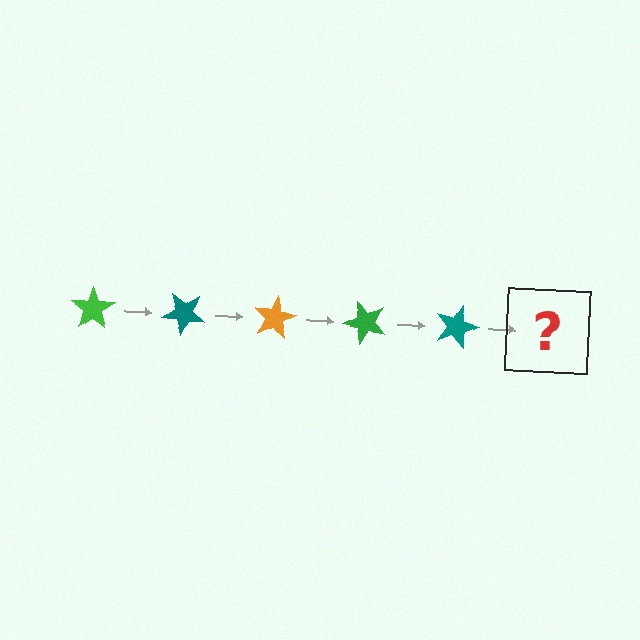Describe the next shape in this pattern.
It should be an orange star, rotated 200 degrees from the start.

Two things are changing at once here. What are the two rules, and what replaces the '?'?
The two rules are that it rotates 40 degrees each step and the color cycles through green, teal, and orange. The '?' should be an orange star, rotated 200 degrees from the start.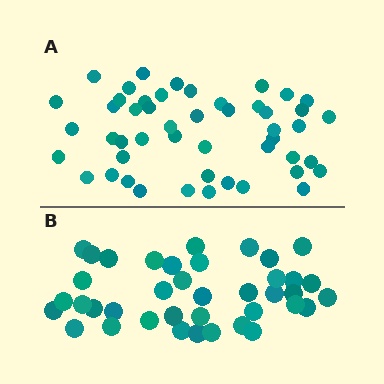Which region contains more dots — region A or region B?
Region A (the top region) has more dots.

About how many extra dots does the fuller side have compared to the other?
Region A has roughly 10 or so more dots than region B.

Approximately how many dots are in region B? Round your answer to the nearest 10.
About 40 dots. (The exact count is 39, which rounds to 40.)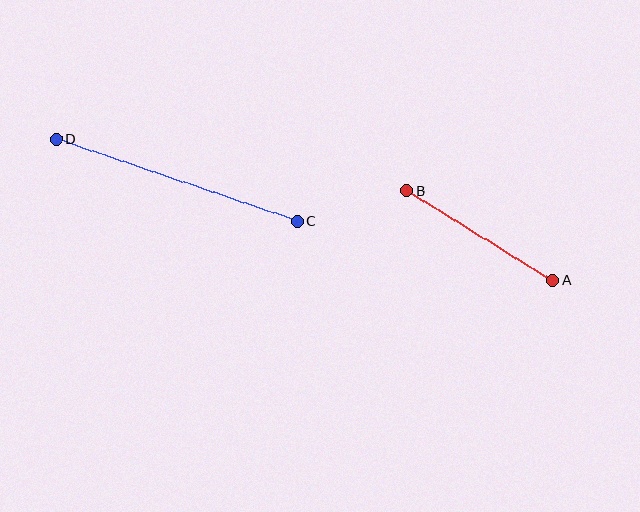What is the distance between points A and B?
The distance is approximately 171 pixels.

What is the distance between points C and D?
The distance is approximately 255 pixels.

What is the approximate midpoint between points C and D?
The midpoint is at approximately (177, 180) pixels.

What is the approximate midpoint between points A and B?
The midpoint is at approximately (480, 236) pixels.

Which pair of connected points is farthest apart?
Points C and D are farthest apart.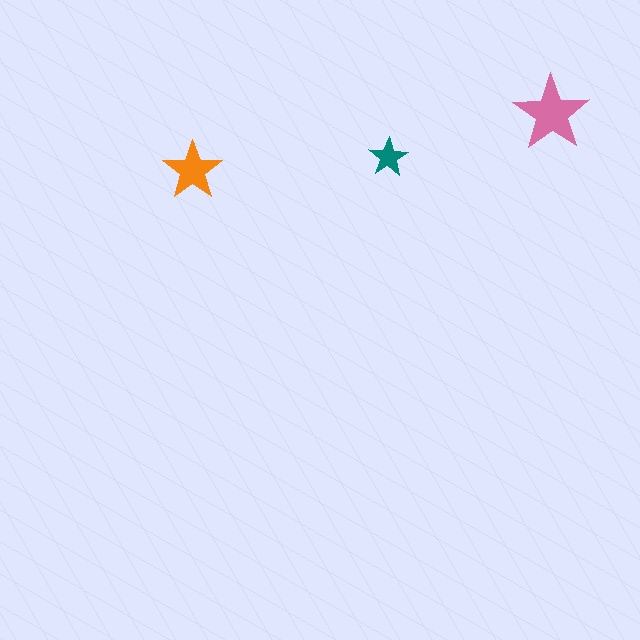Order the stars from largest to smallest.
the pink one, the orange one, the teal one.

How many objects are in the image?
There are 3 objects in the image.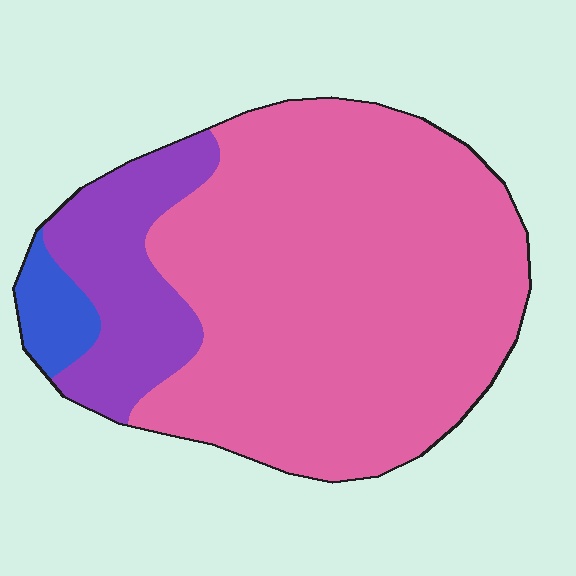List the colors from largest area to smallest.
From largest to smallest: pink, purple, blue.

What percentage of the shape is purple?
Purple covers roughly 20% of the shape.